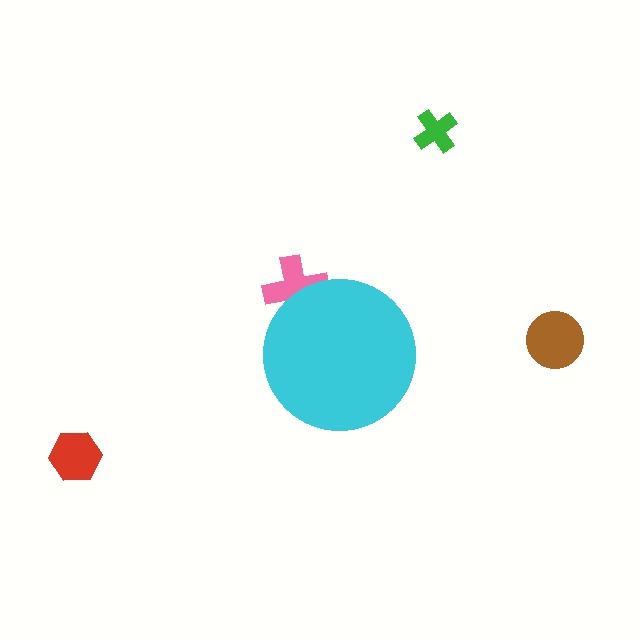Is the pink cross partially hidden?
Yes, the pink cross is partially hidden behind the cyan circle.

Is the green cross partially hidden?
No, the green cross is fully visible.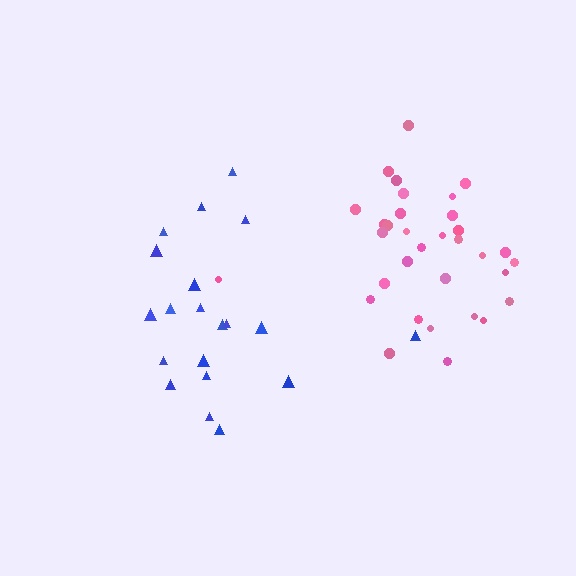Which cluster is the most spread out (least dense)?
Blue.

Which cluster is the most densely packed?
Pink.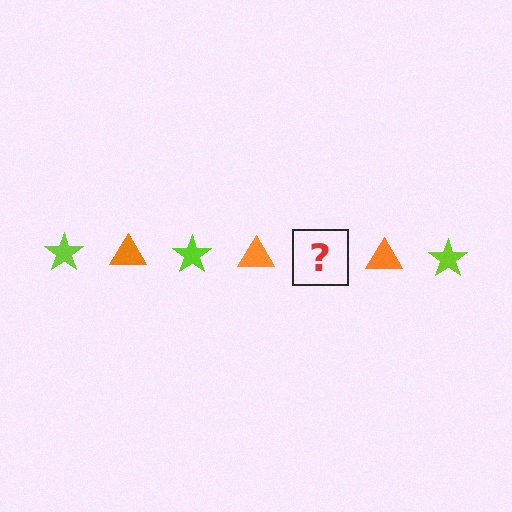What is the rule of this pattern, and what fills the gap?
The rule is that the pattern alternates between lime star and orange triangle. The gap should be filled with a lime star.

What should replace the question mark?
The question mark should be replaced with a lime star.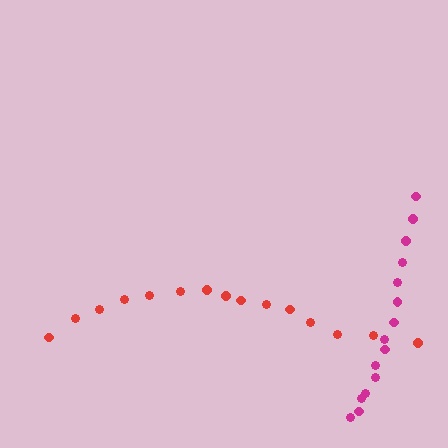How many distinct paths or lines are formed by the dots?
There are 2 distinct paths.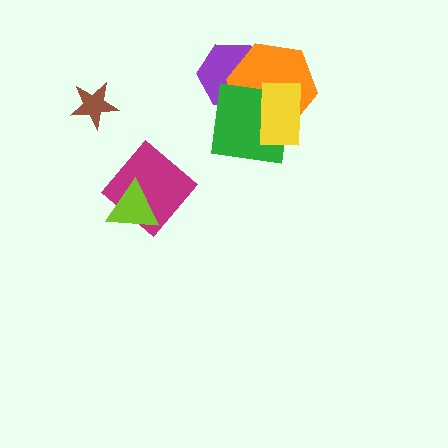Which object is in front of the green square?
The yellow rectangle is in front of the green square.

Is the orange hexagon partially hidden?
Yes, it is partially covered by another shape.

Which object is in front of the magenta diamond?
The lime triangle is in front of the magenta diamond.